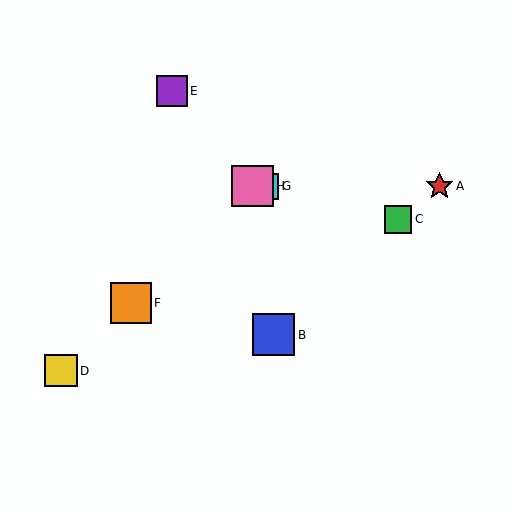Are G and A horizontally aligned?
Yes, both are at y≈186.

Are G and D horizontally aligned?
No, G is at y≈186 and D is at y≈371.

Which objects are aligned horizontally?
Objects A, G, H are aligned horizontally.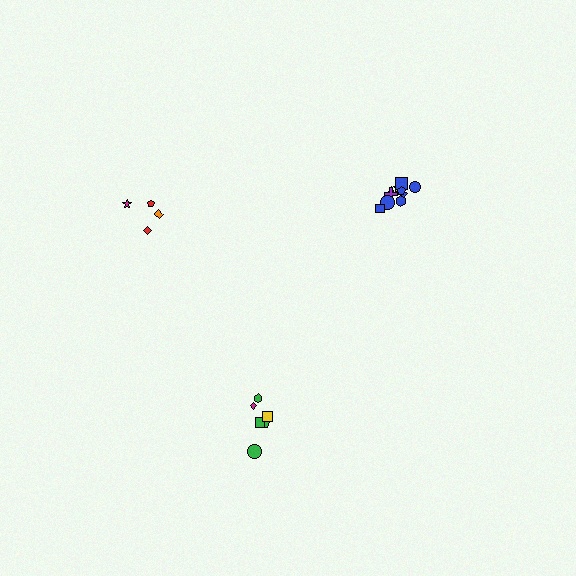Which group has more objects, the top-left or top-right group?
The top-right group.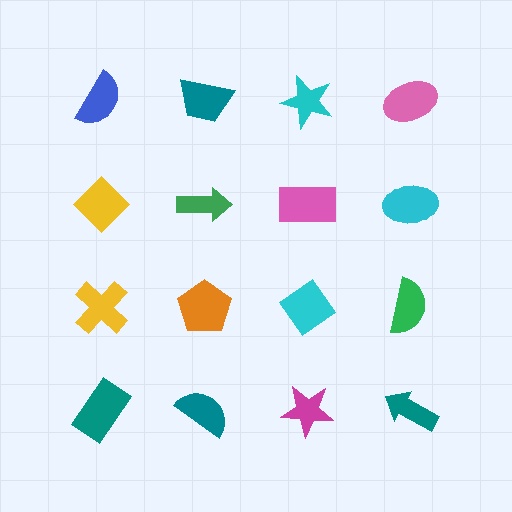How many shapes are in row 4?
4 shapes.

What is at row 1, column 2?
A teal trapezoid.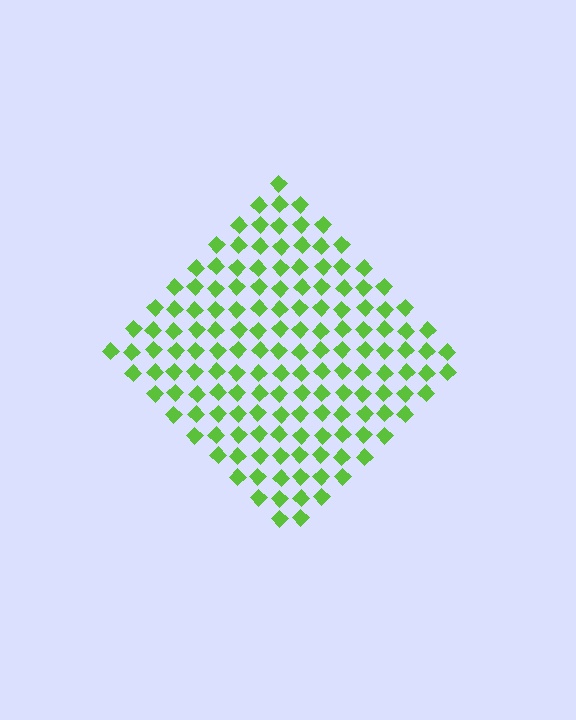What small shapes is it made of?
It is made of small diamonds.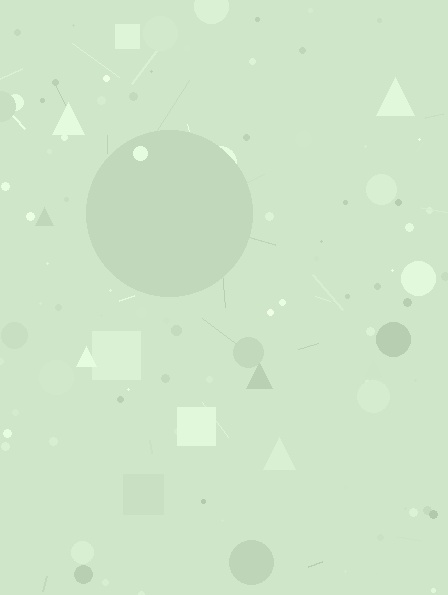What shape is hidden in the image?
A circle is hidden in the image.